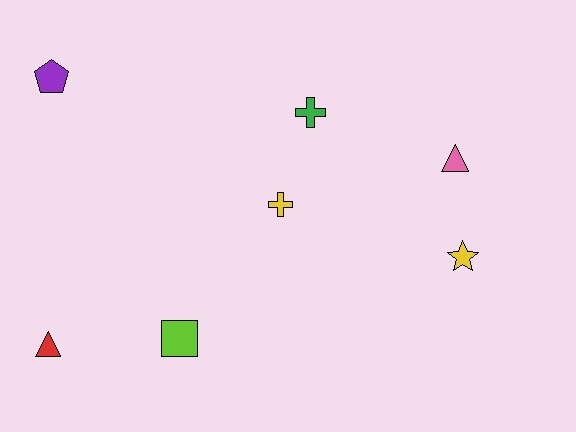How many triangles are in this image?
There are 2 triangles.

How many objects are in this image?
There are 7 objects.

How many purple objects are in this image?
There is 1 purple object.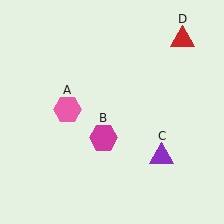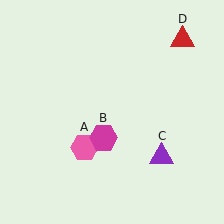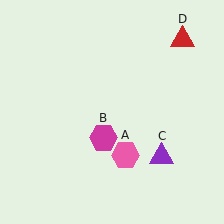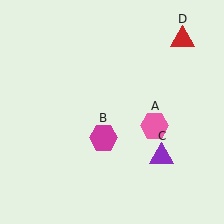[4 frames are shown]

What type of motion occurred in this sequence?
The pink hexagon (object A) rotated counterclockwise around the center of the scene.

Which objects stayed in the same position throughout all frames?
Magenta hexagon (object B) and purple triangle (object C) and red triangle (object D) remained stationary.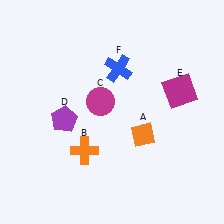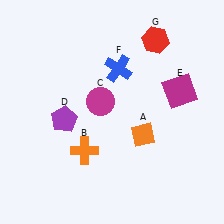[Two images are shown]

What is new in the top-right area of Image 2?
A red hexagon (G) was added in the top-right area of Image 2.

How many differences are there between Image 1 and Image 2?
There is 1 difference between the two images.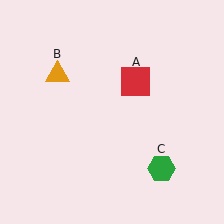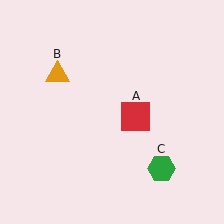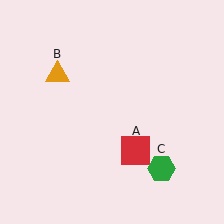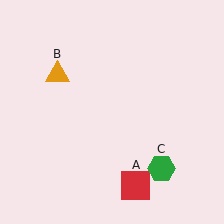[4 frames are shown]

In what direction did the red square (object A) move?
The red square (object A) moved down.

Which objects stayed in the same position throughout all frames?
Orange triangle (object B) and green hexagon (object C) remained stationary.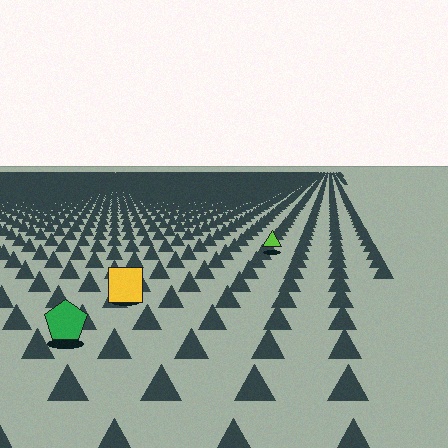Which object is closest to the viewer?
The green pentagon is closest. The texture marks near it are larger and more spread out.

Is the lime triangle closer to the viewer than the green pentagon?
No. The green pentagon is closer — you can tell from the texture gradient: the ground texture is coarser near it.